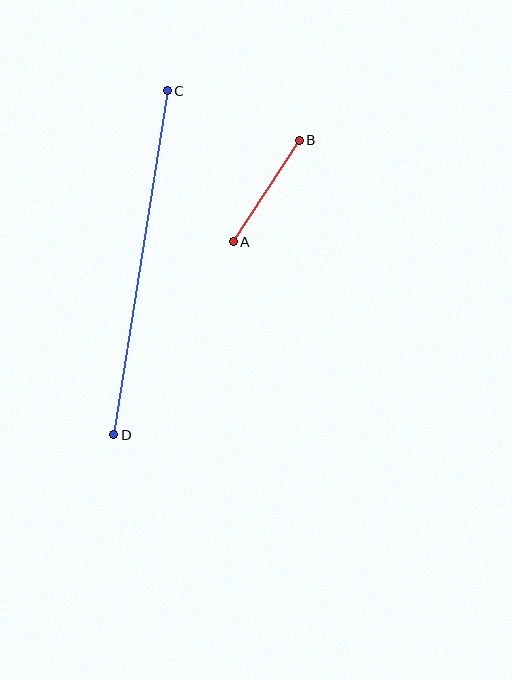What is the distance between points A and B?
The distance is approximately 121 pixels.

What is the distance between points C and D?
The distance is approximately 348 pixels.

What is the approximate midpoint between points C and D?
The midpoint is at approximately (140, 263) pixels.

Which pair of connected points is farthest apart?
Points C and D are farthest apart.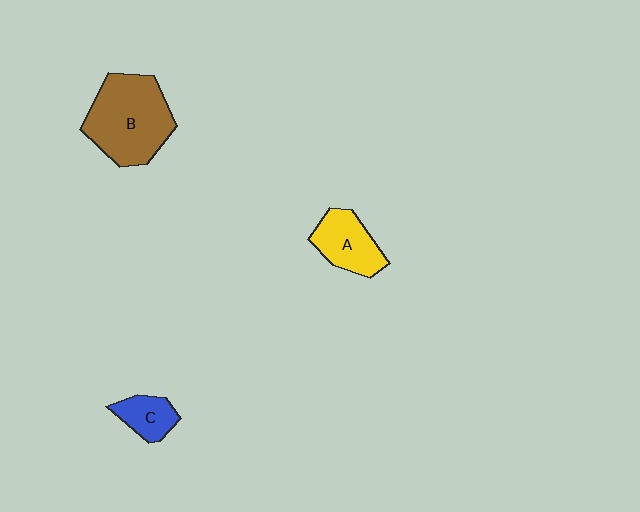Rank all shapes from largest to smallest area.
From largest to smallest: B (brown), A (yellow), C (blue).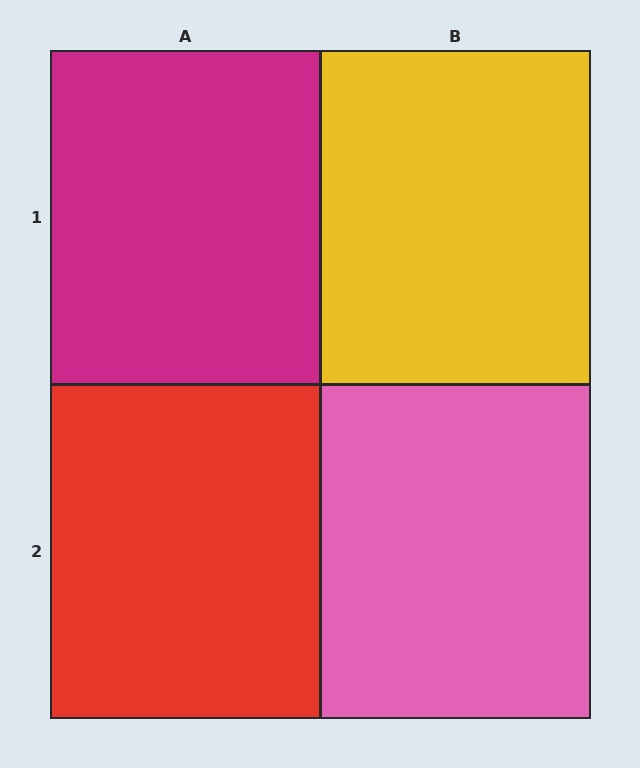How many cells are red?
1 cell is red.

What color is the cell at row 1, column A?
Magenta.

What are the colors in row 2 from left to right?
Red, pink.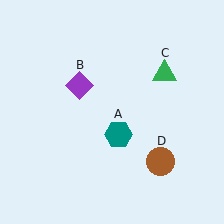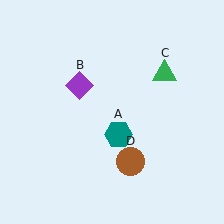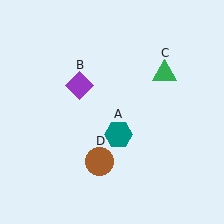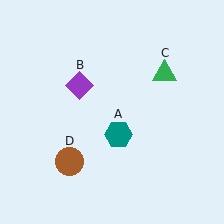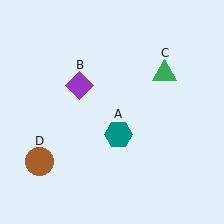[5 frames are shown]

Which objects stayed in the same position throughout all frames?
Teal hexagon (object A) and purple diamond (object B) and green triangle (object C) remained stationary.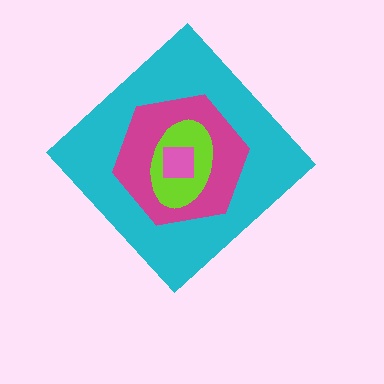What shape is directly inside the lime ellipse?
The pink square.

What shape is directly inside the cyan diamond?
The magenta hexagon.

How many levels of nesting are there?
4.